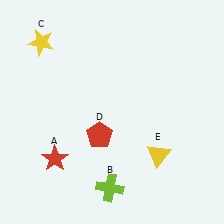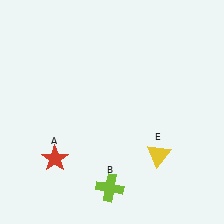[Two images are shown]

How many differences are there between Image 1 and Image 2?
There are 2 differences between the two images.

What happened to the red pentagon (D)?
The red pentagon (D) was removed in Image 2. It was in the bottom-left area of Image 1.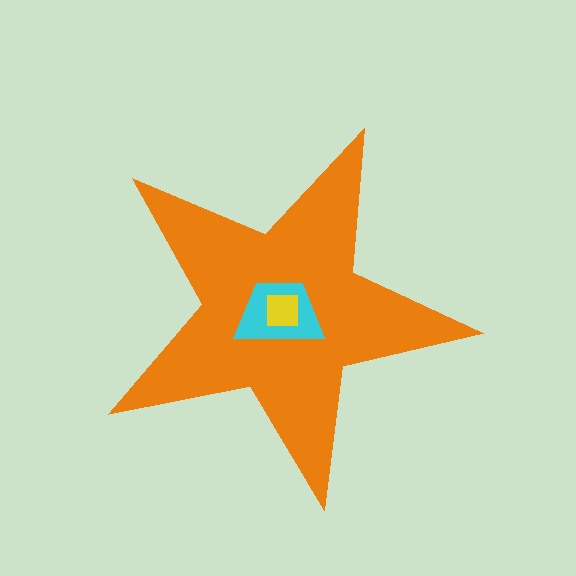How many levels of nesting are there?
3.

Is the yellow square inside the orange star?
Yes.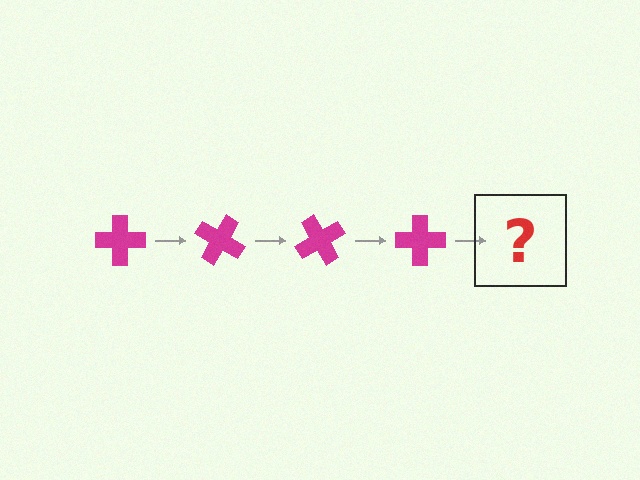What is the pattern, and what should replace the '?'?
The pattern is that the cross rotates 30 degrees each step. The '?' should be a magenta cross rotated 120 degrees.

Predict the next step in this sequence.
The next step is a magenta cross rotated 120 degrees.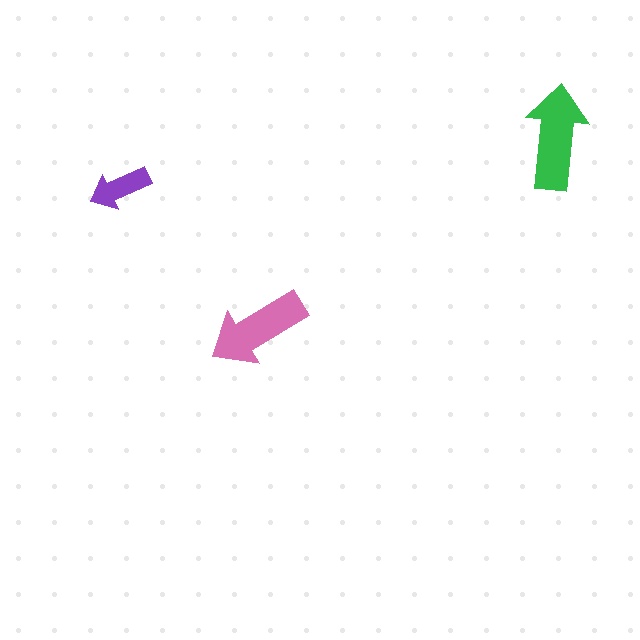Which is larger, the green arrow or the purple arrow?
The green one.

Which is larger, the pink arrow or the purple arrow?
The pink one.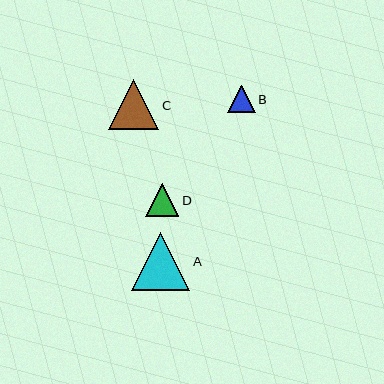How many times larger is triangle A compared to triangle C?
Triangle A is approximately 1.1 times the size of triangle C.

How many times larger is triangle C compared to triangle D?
Triangle C is approximately 1.5 times the size of triangle D.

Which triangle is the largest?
Triangle A is the largest with a size of approximately 58 pixels.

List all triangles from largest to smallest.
From largest to smallest: A, C, D, B.